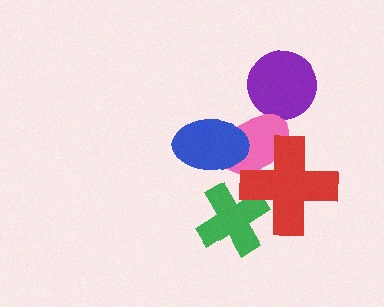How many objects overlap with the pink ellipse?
2 objects overlap with the pink ellipse.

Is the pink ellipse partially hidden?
Yes, it is partially covered by another shape.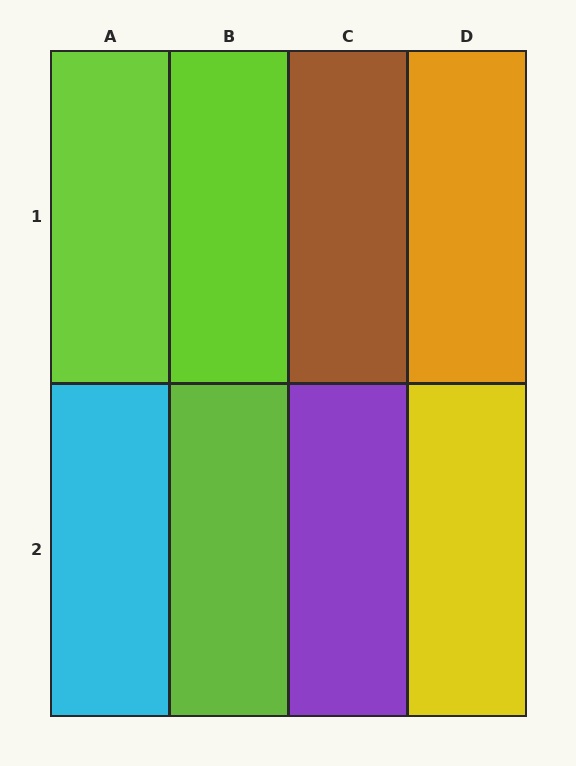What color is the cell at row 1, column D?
Orange.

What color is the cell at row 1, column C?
Brown.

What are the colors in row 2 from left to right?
Cyan, lime, purple, yellow.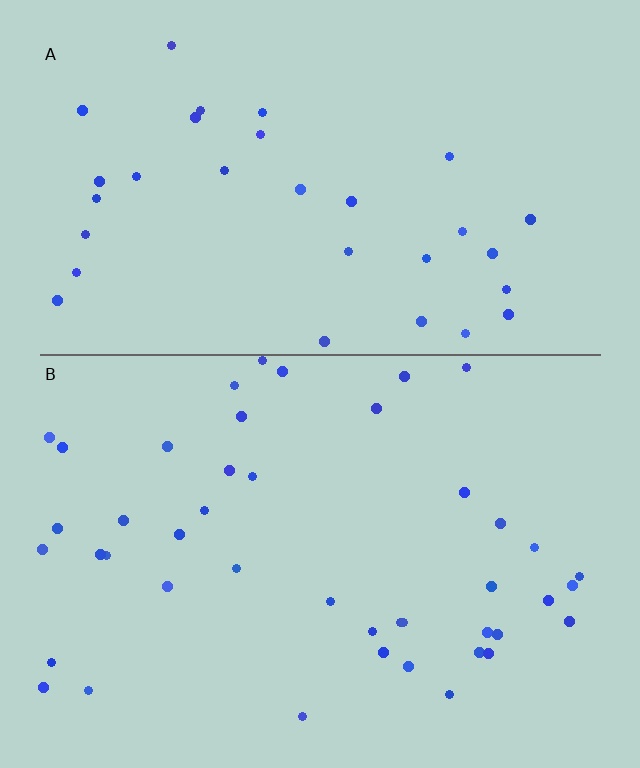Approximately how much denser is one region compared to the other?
Approximately 1.4× — region B over region A.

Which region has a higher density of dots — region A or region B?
B (the bottom).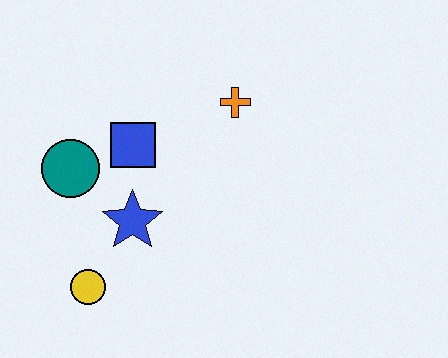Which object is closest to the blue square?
The teal circle is closest to the blue square.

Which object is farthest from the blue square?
The yellow circle is farthest from the blue square.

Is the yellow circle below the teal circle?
Yes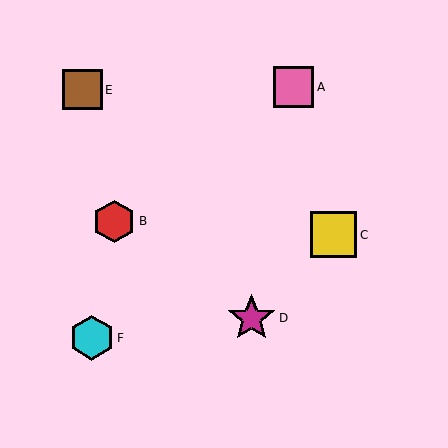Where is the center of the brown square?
The center of the brown square is at (83, 90).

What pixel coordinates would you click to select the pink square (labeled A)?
Click at (293, 87) to select the pink square A.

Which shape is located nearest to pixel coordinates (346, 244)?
The yellow square (labeled C) at (333, 235) is nearest to that location.